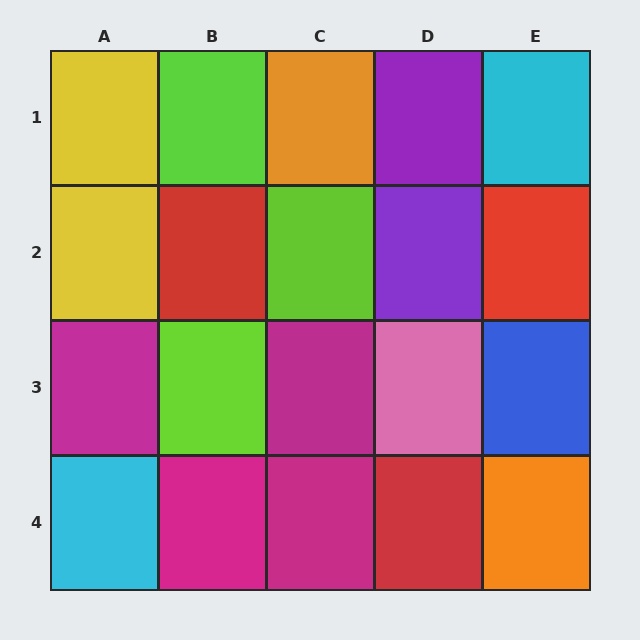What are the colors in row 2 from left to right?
Yellow, red, lime, purple, red.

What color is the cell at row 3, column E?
Blue.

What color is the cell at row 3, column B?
Lime.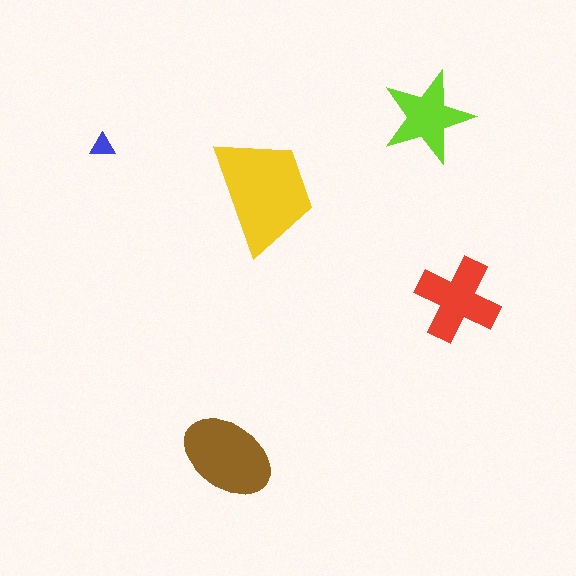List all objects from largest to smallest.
The yellow trapezoid, the brown ellipse, the red cross, the lime star, the blue triangle.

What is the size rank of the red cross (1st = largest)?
3rd.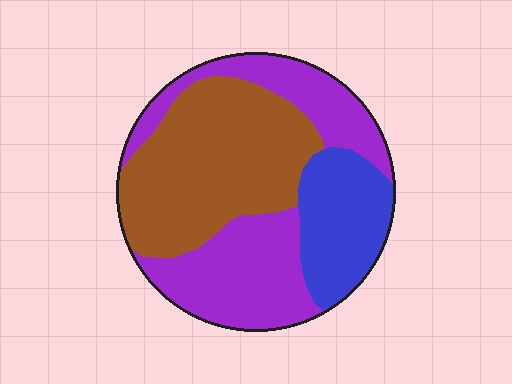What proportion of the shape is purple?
Purple takes up about two fifths (2/5) of the shape.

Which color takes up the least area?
Blue, at roughly 20%.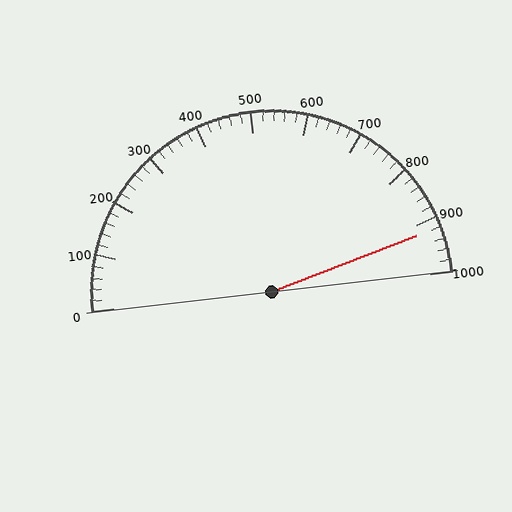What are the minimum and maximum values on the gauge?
The gauge ranges from 0 to 1000.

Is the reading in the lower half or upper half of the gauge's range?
The reading is in the upper half of the range (0 to 1000).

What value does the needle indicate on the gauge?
The needle indicates approximately 920.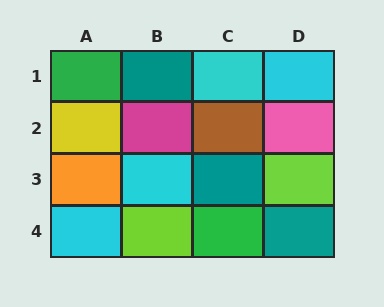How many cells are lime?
2 cells are lime.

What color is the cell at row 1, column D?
Cyan.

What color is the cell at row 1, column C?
Cyan.